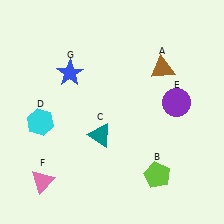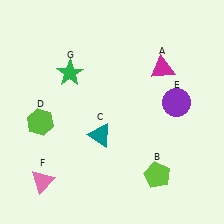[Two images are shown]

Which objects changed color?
A changed from brown to magenta. D changed from cyan to lime. G changed from blue to green.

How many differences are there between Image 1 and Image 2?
There are 3 differences between the two images.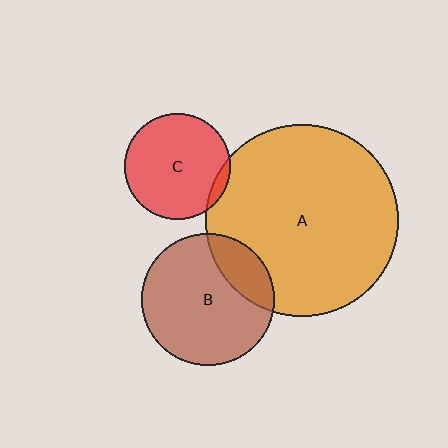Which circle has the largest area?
Circle A (orange).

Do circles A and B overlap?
Yes.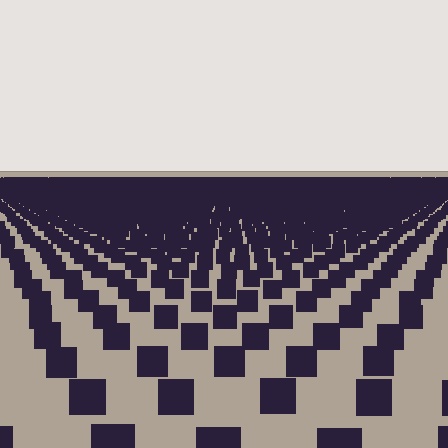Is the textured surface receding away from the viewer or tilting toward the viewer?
The surface is receding away from the viewer. Texture elements get smaller and denser toward the top.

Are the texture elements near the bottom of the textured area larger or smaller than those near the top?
Larger. Near the bottom, elements are closer to the viewer and appear at a bigger on-screen size.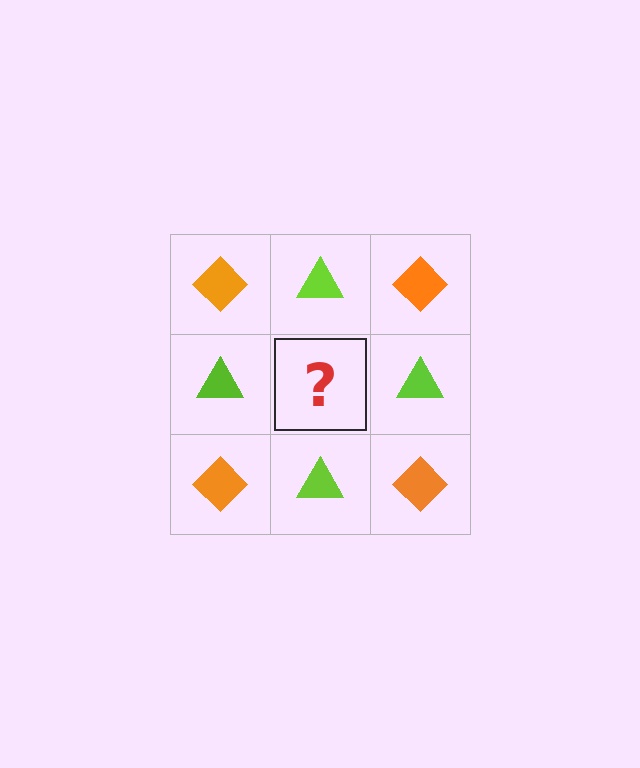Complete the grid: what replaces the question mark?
The question mark should be replaced with an orange diamond.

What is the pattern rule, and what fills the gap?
The rule is that it alternates orange diamond and lime triangle in a checkerboard pattern. The gap should be filled with an orange diamond.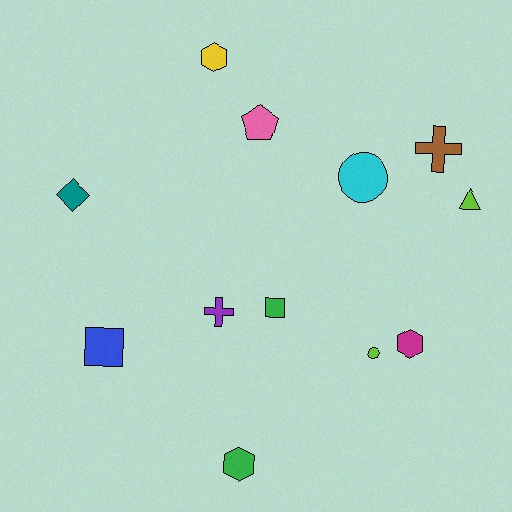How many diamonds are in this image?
There is 1 diamond.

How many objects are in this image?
There are 12 objects.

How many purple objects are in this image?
There is 1 purple object.